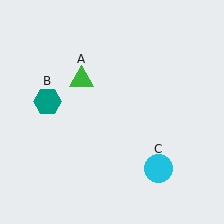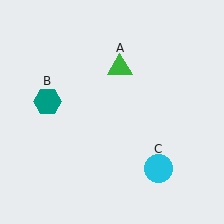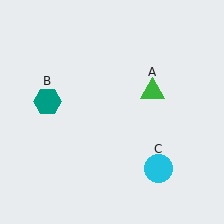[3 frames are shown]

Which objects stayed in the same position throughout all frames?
Teal hexagon (object B) and cyan circle (object C) remained stationary.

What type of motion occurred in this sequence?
The green triangle (object A) rotated clockwise around the center of the scene.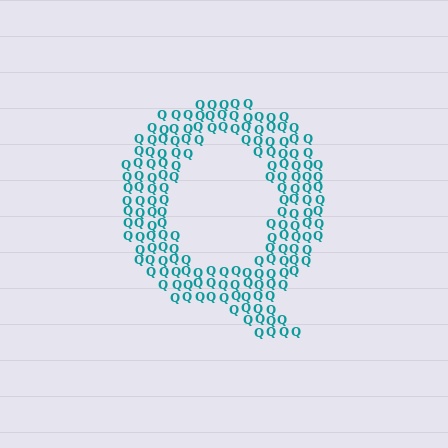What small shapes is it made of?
It is made of small letter Q's.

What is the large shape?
The large shape is the letter Q.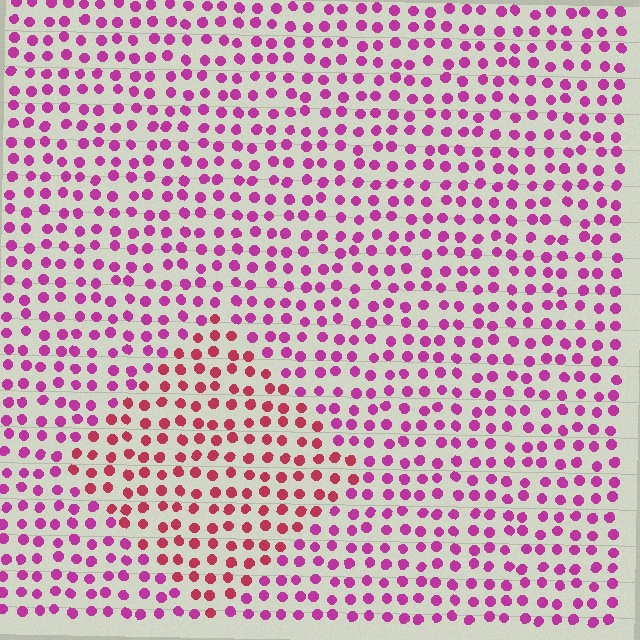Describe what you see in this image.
The image is filled with small magenta elements in a uniform arrangement. A diamond-shaped region is visible where the elements are tinted to a slightly different hue, forming a subtle color boundary.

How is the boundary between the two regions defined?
The boundary is defined purely by a slight shift in hue (about 33 degrees). Spacing, size, and orientation are identical on both sides.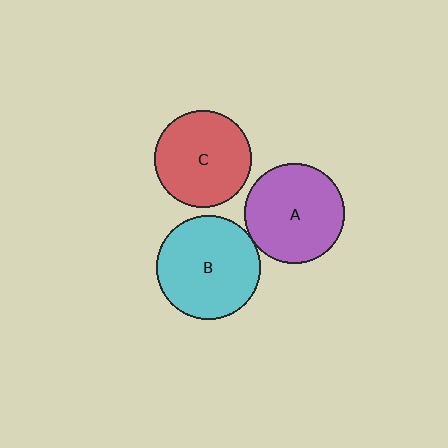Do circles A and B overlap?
Yes.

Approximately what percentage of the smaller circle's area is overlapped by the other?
Approximately 5%.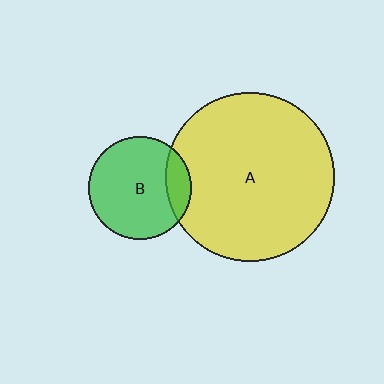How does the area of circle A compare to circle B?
Approximately 2.7 times.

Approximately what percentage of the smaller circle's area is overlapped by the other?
Approximately 15%.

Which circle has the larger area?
Circle A (yellow).